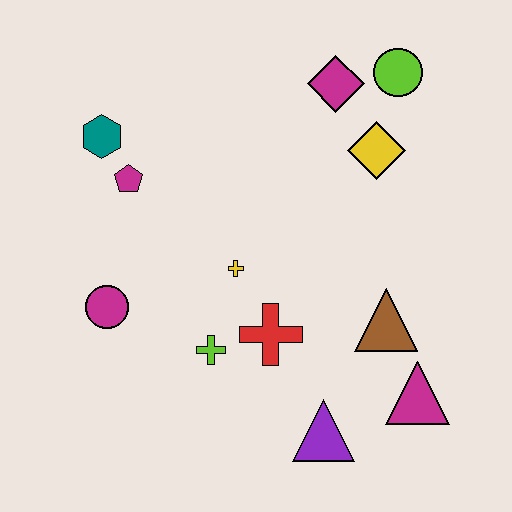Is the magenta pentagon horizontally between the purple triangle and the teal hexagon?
Yes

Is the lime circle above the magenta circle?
Yes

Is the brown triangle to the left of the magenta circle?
No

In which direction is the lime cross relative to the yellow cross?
The lime cross is below the yellow cross.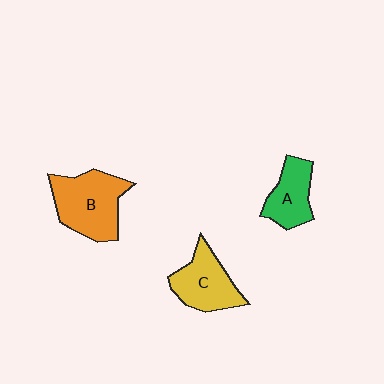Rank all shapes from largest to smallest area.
From largest to smallest: B (orange), C (yellow), A (green).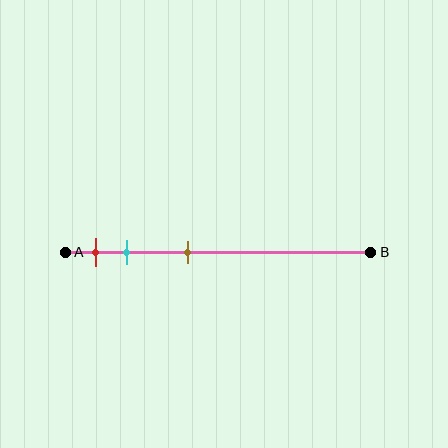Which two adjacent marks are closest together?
The red and cyan marks are the closest adjacent pair.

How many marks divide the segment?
There are 3 marks dividing the segment.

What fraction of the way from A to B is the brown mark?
The brown mark is approximately 40% (0.4) of the way from A to B.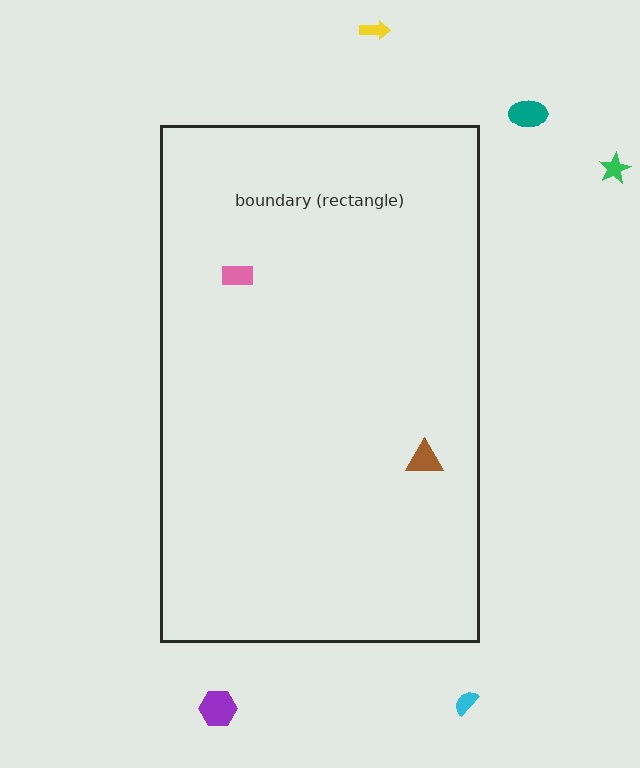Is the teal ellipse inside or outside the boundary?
Outside.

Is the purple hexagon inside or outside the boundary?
Outside.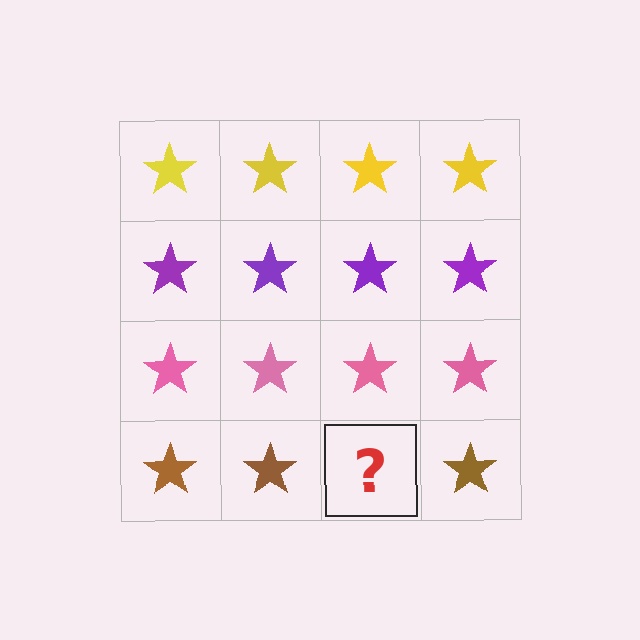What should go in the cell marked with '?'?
The missing cell should contain a brown star.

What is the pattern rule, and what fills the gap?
The rule is that each row has a consistent color. The gap should be filled with a brown star.